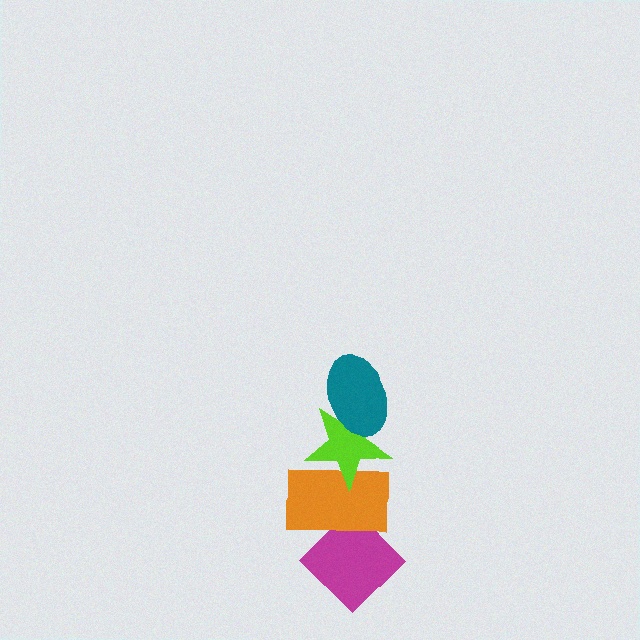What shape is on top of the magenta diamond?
The orange rectangle is on top of the magenta diamond.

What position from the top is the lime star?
The lime star is 2nd from the top.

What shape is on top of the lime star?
The teal ellipse is on top of the lime star.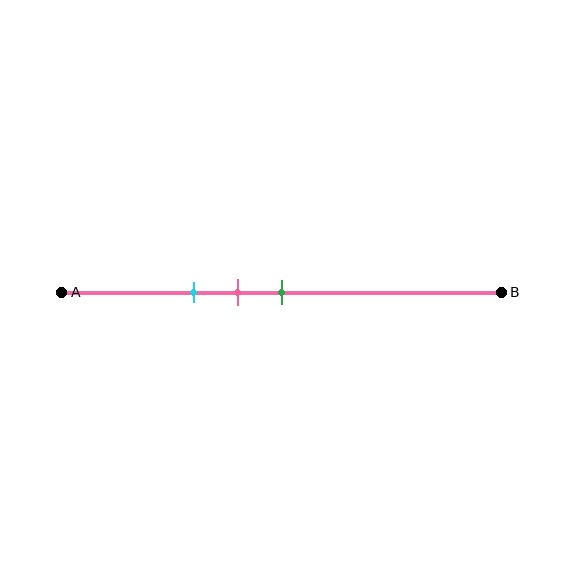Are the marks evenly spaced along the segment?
Yes, the marks are approximately evenly spaced.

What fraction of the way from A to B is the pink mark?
The pink mark is approximately 40% (0.4) of the way from A to B.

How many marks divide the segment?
There are 3 marks dividing the segment.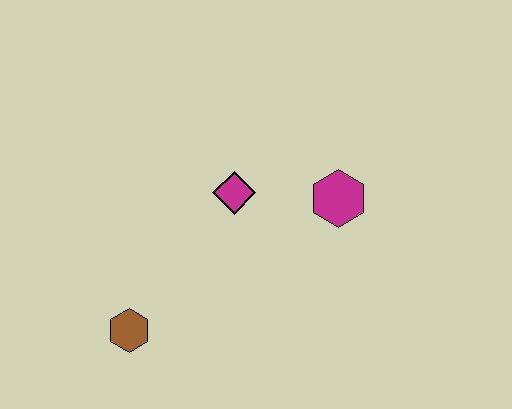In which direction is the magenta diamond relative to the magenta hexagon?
The magenta diamond is to the left of the magenta hexagon.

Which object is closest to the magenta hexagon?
The magenta diamond is closest to the magenta hexagon.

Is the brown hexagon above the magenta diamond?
No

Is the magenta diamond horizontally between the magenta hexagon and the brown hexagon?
Yes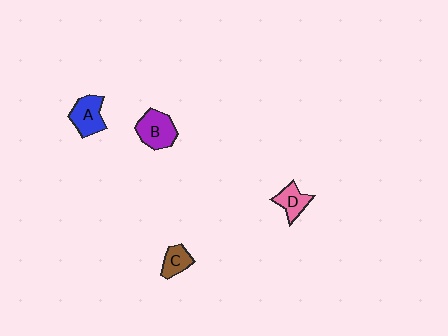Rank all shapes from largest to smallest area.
From largest to smallest: B (purple), A (blue), D (pink), C (brown).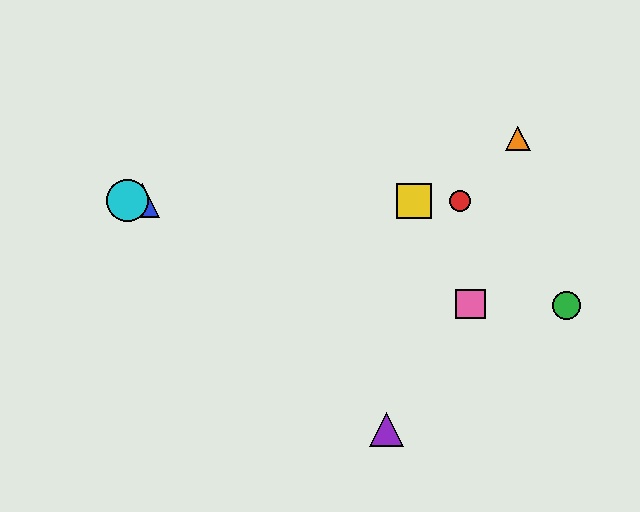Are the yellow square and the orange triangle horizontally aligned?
No, the yellow square is at y≈201 and the orange triangle is at y≈139.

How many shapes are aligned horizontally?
4 shapes (the red circle, the blue triangle, the yellow square, the cyan circle) are aligned horizontally.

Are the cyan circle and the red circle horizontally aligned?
Yes, both are at y≈201.